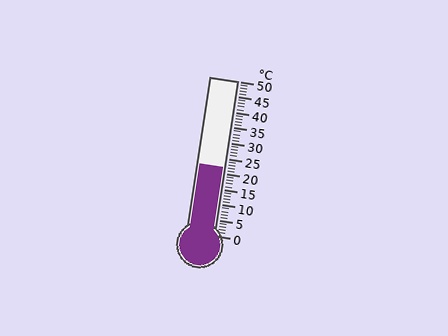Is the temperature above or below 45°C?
The temperature is below 45°C.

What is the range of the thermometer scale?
The thermometer scale ranges from 0°C to 50°C.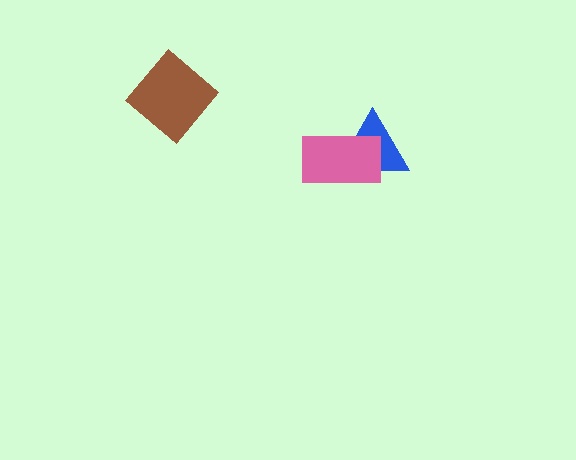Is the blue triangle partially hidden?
Yes, it is partially covered by another shape.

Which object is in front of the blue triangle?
The pink rectangle is in front of the blue triangle.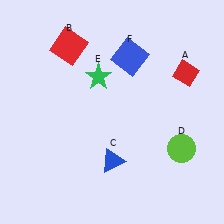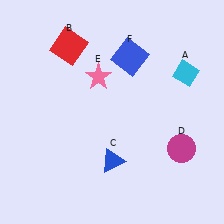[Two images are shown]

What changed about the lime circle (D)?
In Image 1, D is lime. In Image 2, it changed to magenta.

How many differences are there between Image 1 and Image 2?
There are 3 differences between the two images.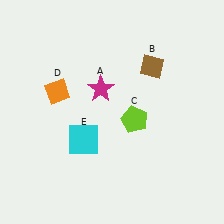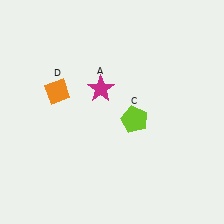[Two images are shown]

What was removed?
The cyan square (E), the brown diamond (B) were removed in Image 2.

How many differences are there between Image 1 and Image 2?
There are 2 differences between the two images.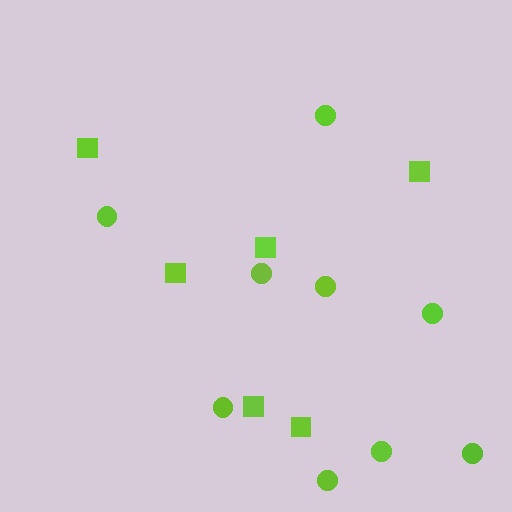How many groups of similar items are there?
There are 2 groups: one group of squares (6) and one group of circles (9).